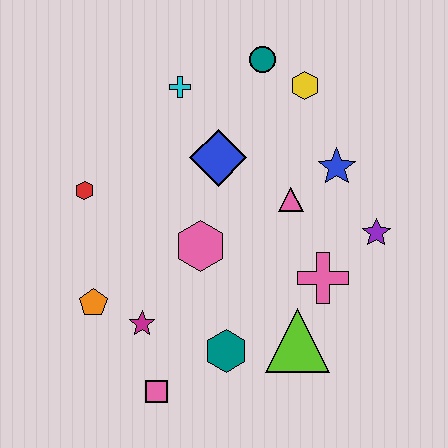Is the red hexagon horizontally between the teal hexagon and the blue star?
No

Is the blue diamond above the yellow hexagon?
No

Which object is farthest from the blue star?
The pink square is farthest from the blue star.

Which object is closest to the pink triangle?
The blue star is closest to the pink triangle.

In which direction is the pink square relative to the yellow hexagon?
The pink square is below the yellow hexagon.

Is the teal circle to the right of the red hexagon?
Yes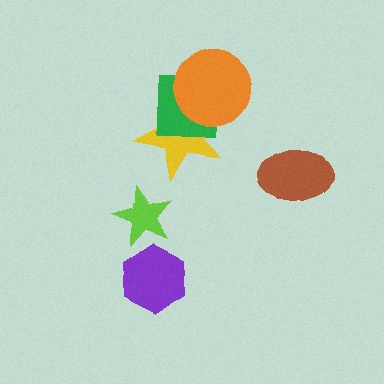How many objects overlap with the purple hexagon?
0 objects overlap with the purple hexagon.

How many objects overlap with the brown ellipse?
0 objects overlap with the brown ellipse.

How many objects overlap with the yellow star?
2 objects overlap with the yellow star.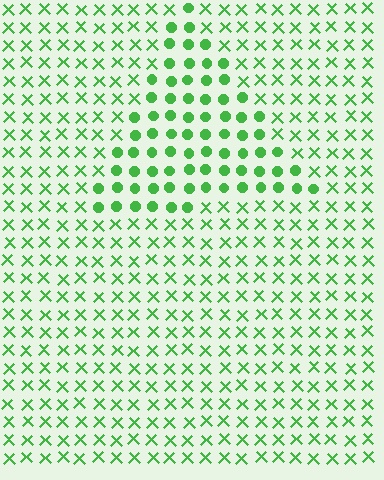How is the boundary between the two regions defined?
The boundary is defined by a change in element shape: circles inside vs. X marks outside. All elements share the same color and spacing.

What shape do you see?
I see a triangle.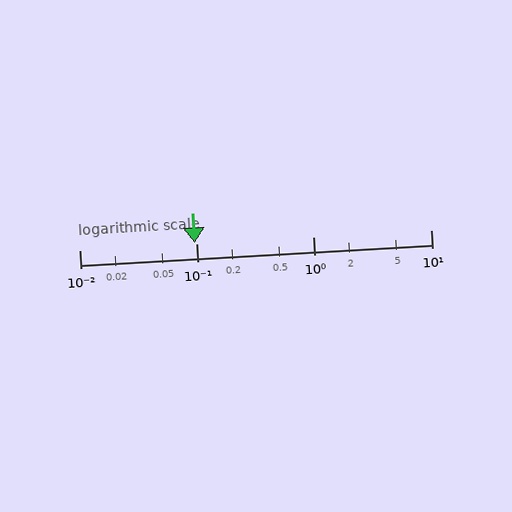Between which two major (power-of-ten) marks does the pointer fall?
The pointer is between 0.01 and 0.1.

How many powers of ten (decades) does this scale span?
The scale spans 3 decades, from 0.01 to 10.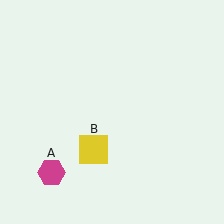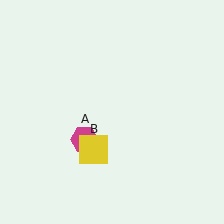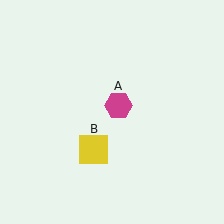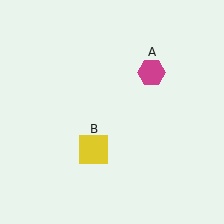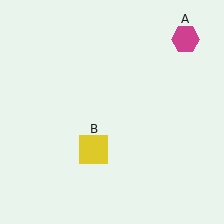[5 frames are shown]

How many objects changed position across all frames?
1 object changed position: magenta hexagon (object A).